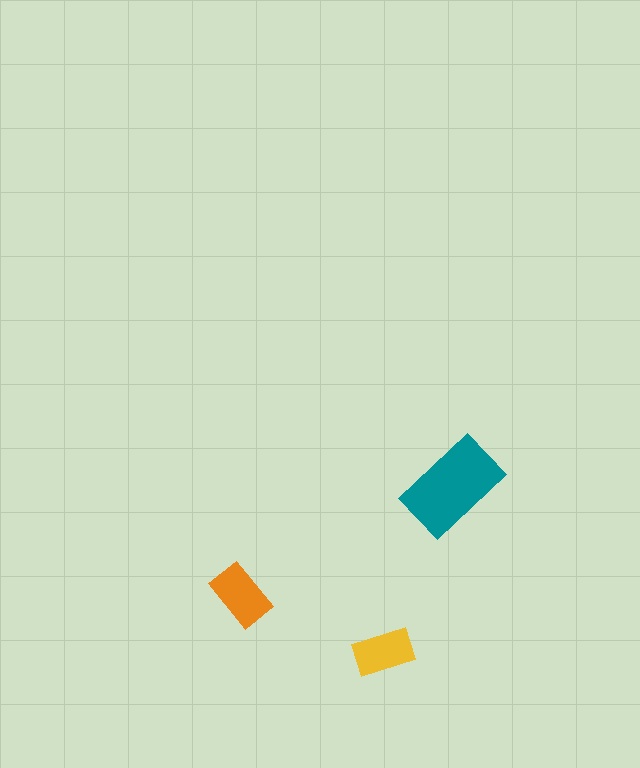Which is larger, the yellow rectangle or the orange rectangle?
The orange one.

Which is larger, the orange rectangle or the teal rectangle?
The teal one.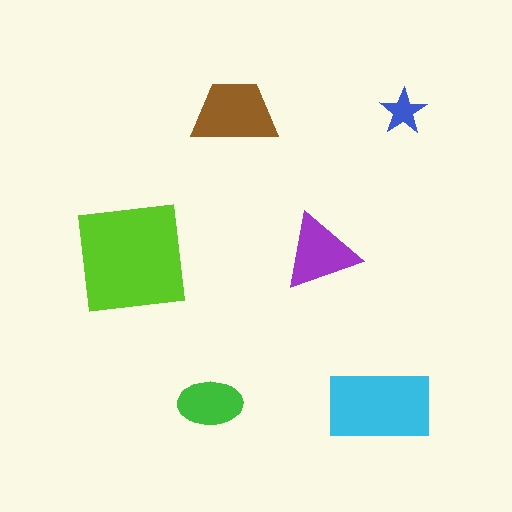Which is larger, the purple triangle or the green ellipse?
The purple triangle.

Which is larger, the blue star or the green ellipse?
The green ellipse.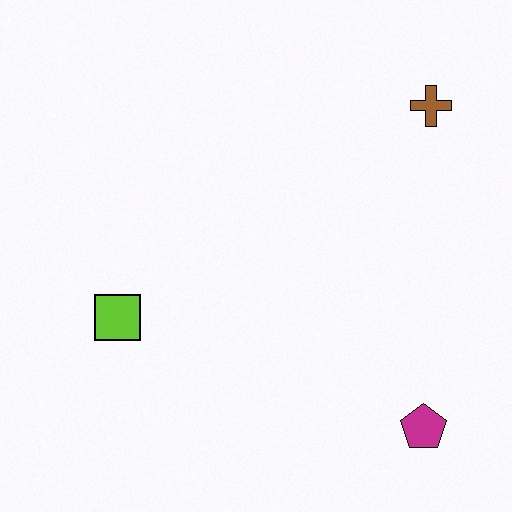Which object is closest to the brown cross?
The magenta pentagon is closest to the brown cross.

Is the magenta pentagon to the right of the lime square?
Yes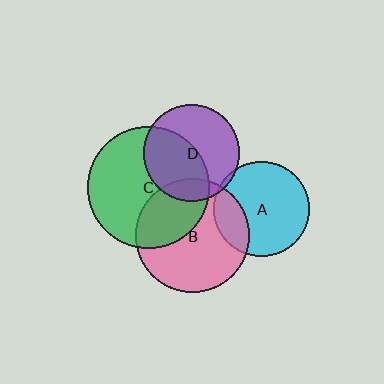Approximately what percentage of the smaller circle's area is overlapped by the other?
Approximately 5%.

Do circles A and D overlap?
Yes.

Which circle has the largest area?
Circle C (green).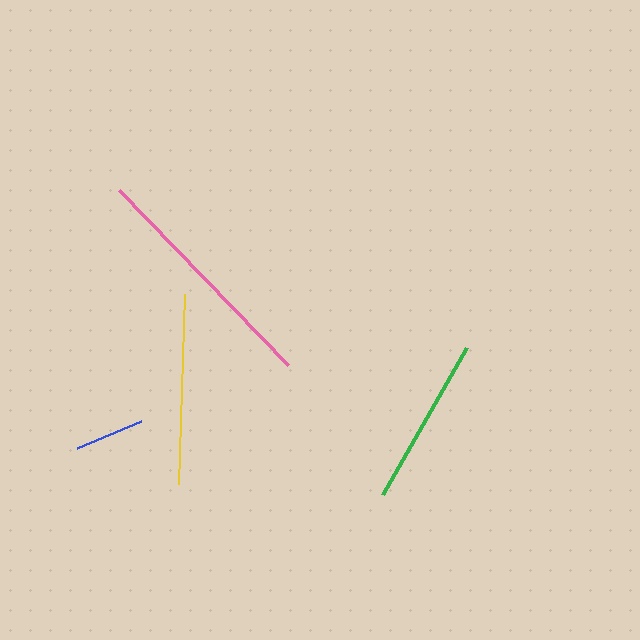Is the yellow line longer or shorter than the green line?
The yellow line is longer than the green line.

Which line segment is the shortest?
The blue line is the shortest at approximately 69 pixels.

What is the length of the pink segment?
The pink segment is approximately 243 pixels long.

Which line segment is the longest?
The pink line is the longest at approximately 243 pixels.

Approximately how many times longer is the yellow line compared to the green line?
The yellow line is approximately 1.1 times the length of the green line.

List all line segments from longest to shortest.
From longest to shortest: pink, yellow, green, blue.